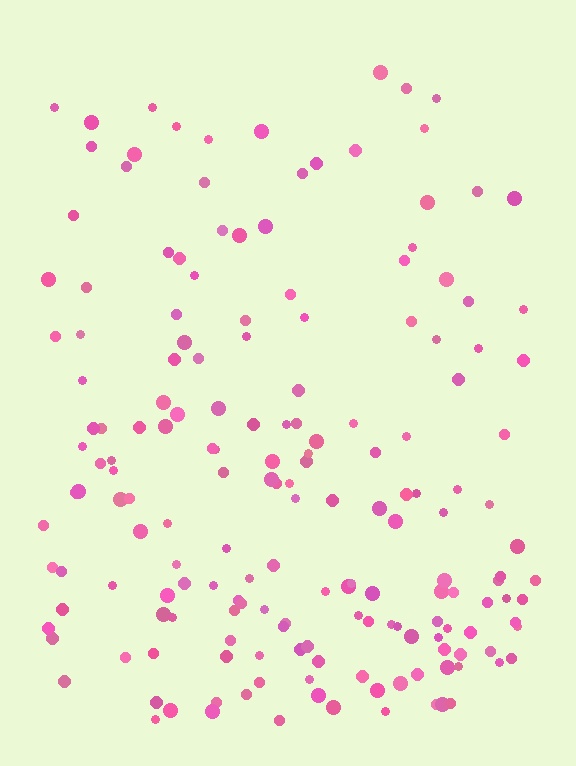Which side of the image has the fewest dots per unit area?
The top.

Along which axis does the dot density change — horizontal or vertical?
Vertical.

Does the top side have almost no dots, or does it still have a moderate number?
Still a moderate number, just noticeably fewer than the bottom.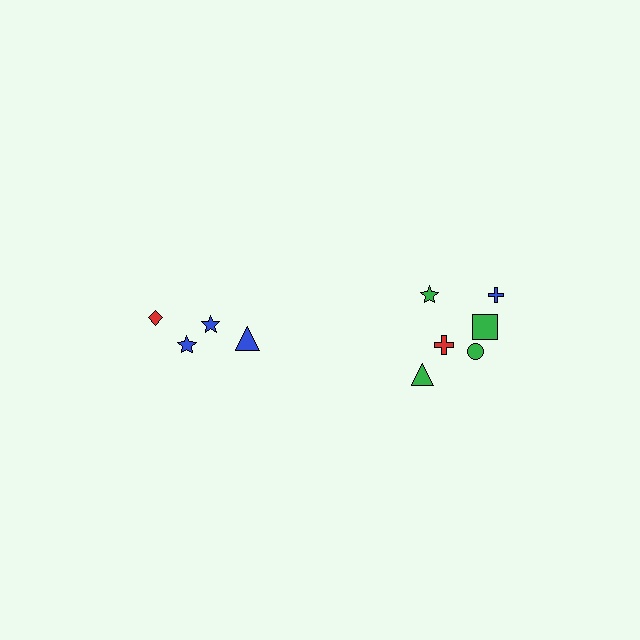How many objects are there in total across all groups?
There are 10 objects.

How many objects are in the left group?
There are 4 objects.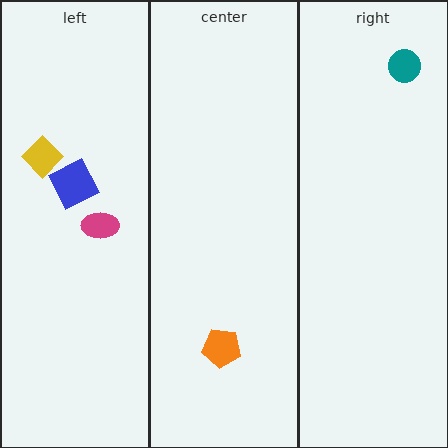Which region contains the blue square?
The left region.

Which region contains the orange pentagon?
The center region.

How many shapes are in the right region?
1.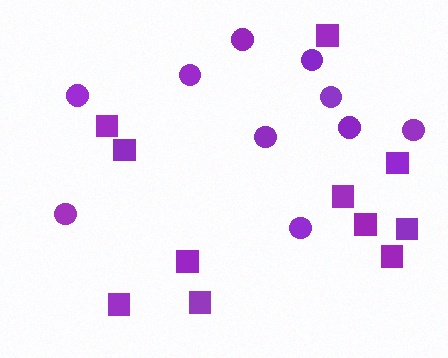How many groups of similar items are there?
There are 2 groups: one group of squares (11) and one group of circles (10).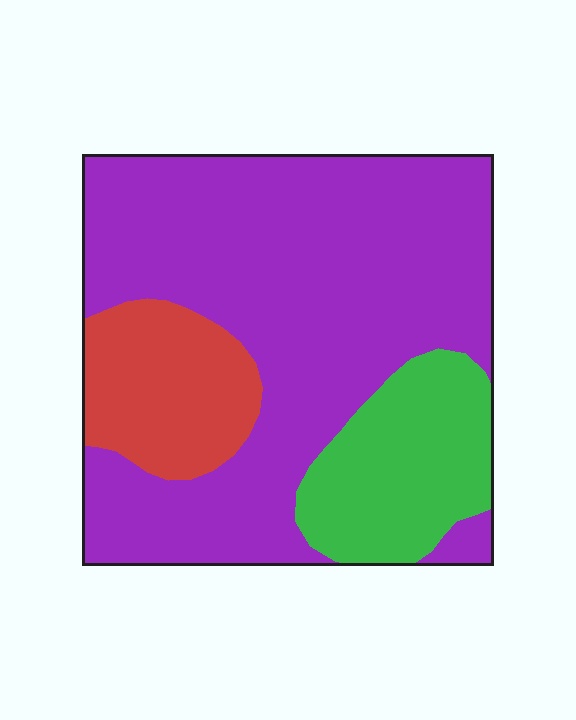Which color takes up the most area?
Purple, at roughly 65%.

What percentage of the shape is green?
Green takes up about one sixth (1/6) of the shape.